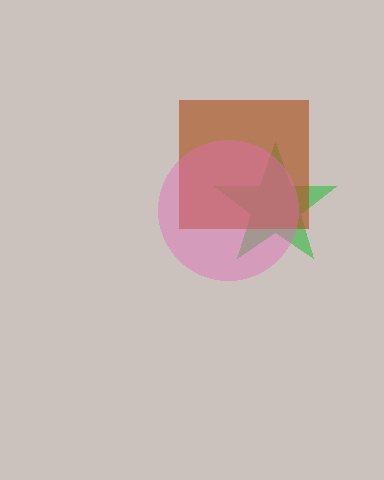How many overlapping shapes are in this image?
There are 3 overlapping shapes in the image.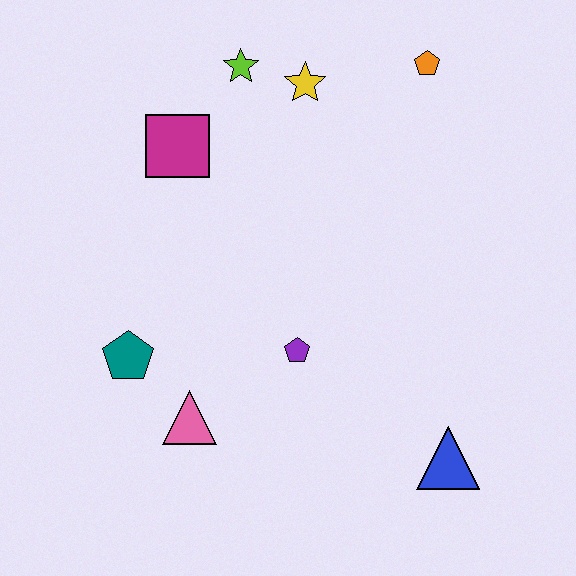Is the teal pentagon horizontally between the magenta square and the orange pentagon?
No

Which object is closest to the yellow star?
The lime star is closest to the yellow star.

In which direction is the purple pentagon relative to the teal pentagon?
The purple pentagon is to the right of the teal pentagon.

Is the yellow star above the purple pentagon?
Yes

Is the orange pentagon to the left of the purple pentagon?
No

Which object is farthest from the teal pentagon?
The orange pentagon is farthest from the teal pentagon.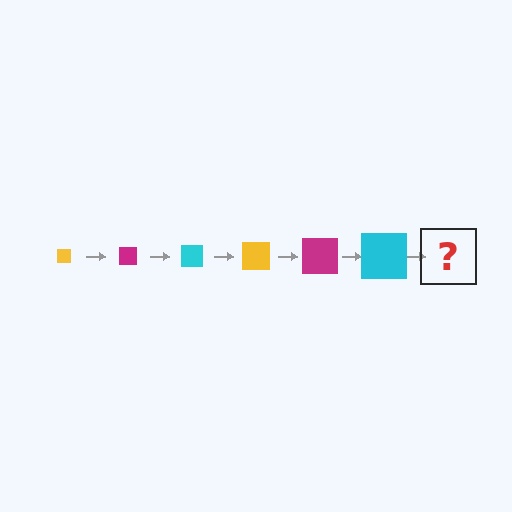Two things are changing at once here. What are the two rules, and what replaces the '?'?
The two rules are that the square grows larger each step and the color cycles through yellow, magenta, and cyan. The '?' should be a yellow square, larger than the previous one.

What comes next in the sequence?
The next element should be a yellow square, larger than the previous one.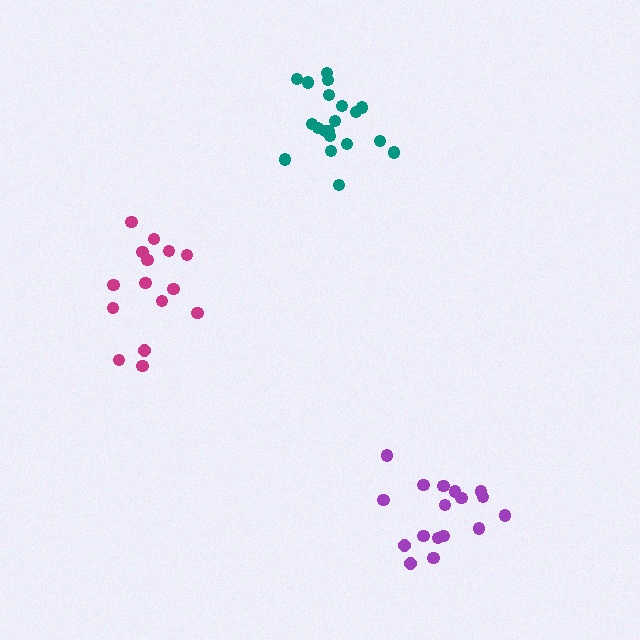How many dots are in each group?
Group 1: 20 dots, Group 2: 15 dots, Group 3: 17 dots (52 total).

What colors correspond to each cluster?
The clusters are colored: teal, magenta, purple.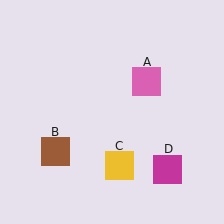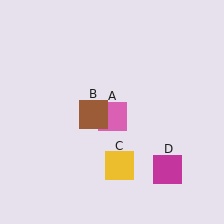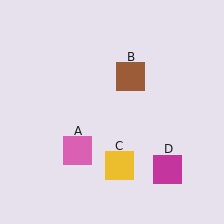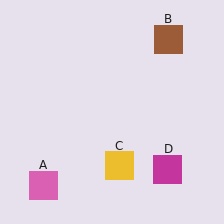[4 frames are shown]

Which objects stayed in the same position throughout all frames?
Yellow square (object C) and magenta square (object D) remained stationary.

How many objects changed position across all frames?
2 objects changed position: pink square (object A), brown square (object B).